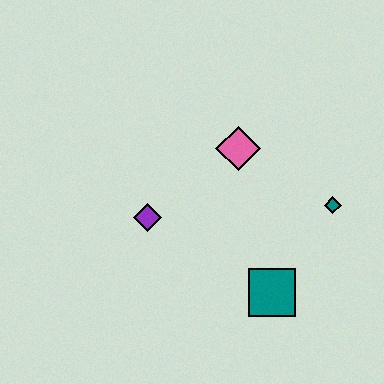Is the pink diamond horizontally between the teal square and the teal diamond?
No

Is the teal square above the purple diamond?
No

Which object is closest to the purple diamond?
The pink diamond is closest to the purple diamond.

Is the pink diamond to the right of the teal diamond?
No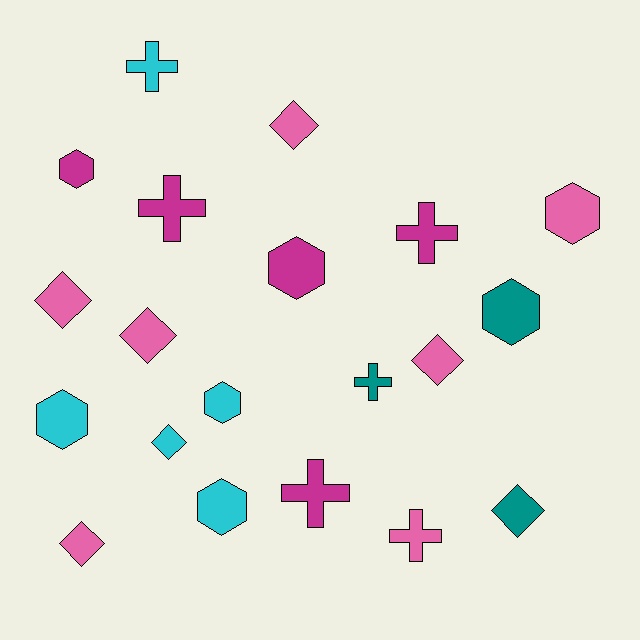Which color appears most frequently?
Pink, with 7 objects.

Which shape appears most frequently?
Diamond, with 7 objects.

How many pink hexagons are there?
There is 1 pink hexagon.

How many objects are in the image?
There are 20 objects.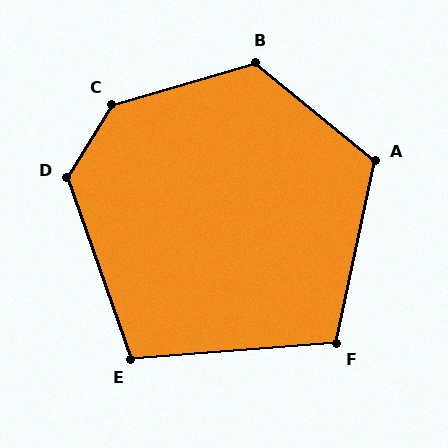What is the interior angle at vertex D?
Approximately 129 degrees (obtuse).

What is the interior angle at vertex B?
Approximately 125 degrees (obtuse).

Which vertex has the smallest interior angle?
E, at approximately 105 degrees.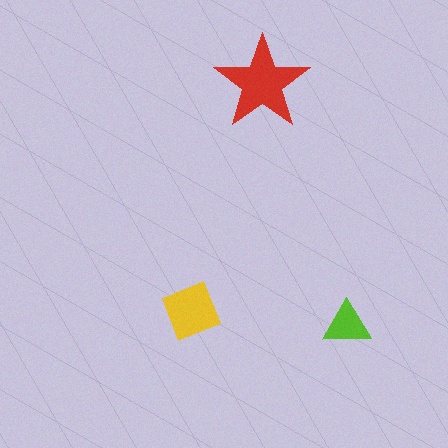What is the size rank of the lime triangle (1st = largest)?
3rd.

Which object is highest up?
The red star is topmost.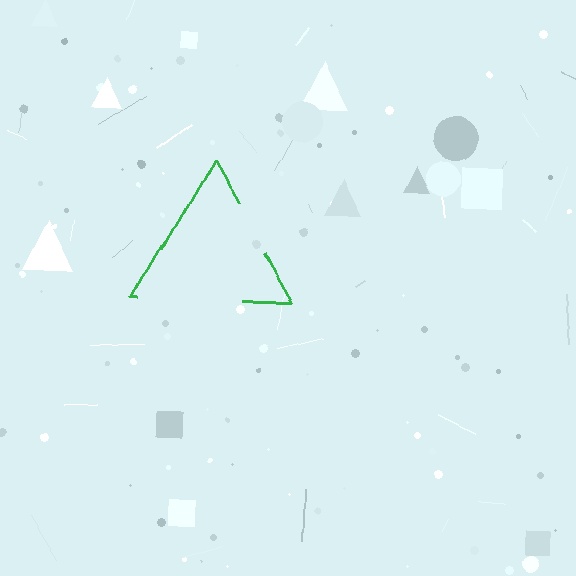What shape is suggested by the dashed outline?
The dashed outline suggests a triangle.